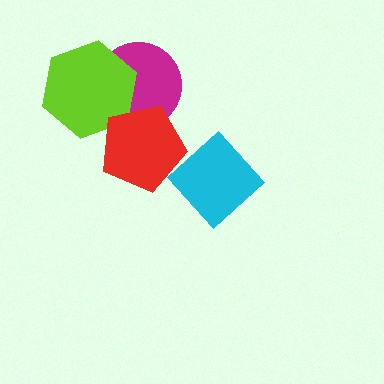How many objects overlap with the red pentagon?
3 objects overlap with the red pentagon.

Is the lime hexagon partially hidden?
Yes, it is partially covered by another shape.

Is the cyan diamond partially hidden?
Yes, it is partially covered by another shape.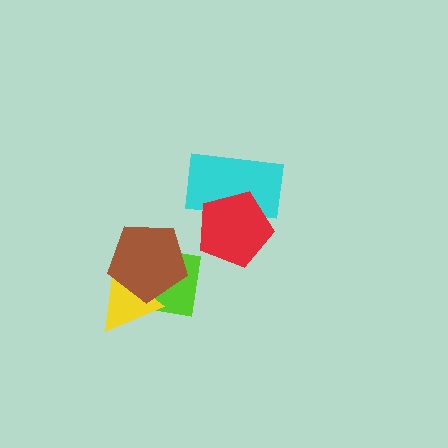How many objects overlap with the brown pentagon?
2 objects overlap with the brown pentagon.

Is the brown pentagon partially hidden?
No, no other shape covers it.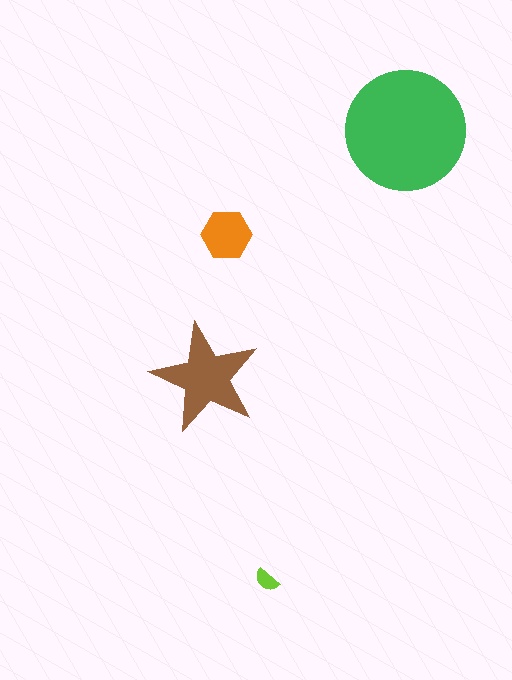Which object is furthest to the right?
The green circle is rightmost.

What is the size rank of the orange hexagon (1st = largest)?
3rd.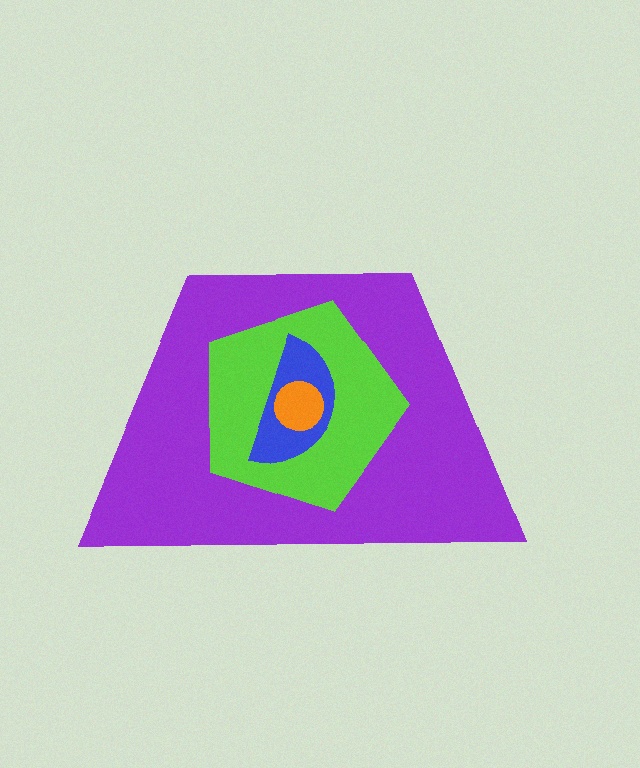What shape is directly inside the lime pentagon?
The blue semicircle.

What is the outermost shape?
The purple trapezoid.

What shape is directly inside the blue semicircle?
The orange circle.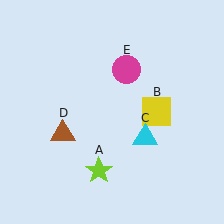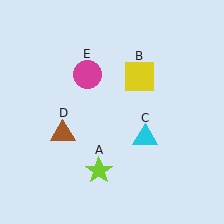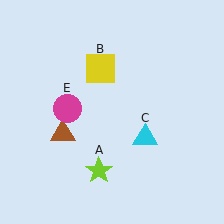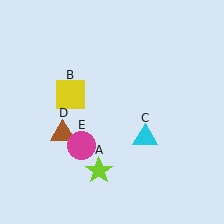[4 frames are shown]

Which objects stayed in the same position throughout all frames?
Lime star (object A) and cyan triangle (object C) and brown triangle (object D) remained stationary.